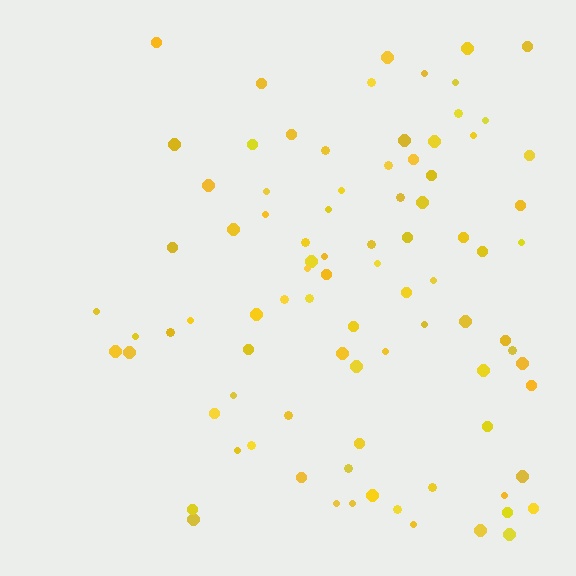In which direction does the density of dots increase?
From left to right, with the right side densest.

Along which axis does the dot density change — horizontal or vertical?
Horizontal.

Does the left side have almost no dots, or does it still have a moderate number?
Still a moderate number, just noticeably fewer than the right.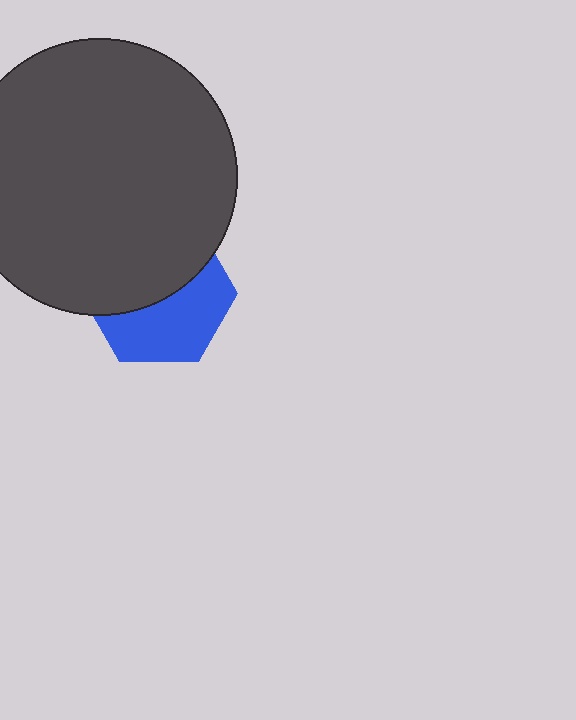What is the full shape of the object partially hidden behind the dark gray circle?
The partially hidden object is a blue hexagon.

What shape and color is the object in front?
The object in front is a dark gray circle.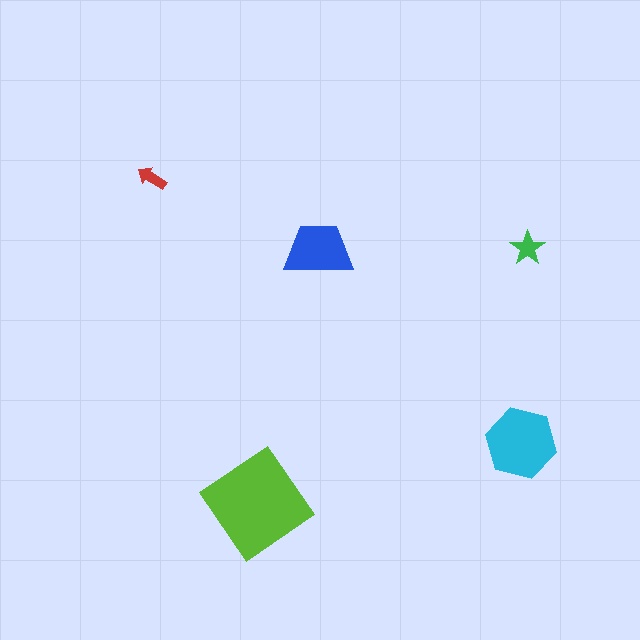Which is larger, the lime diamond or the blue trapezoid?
The lime diamond.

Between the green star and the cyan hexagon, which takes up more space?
The cyan hexagon.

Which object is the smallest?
The red arrow.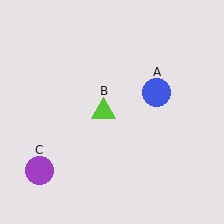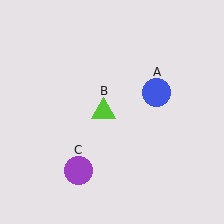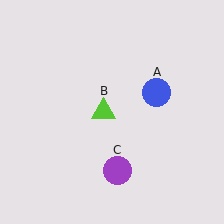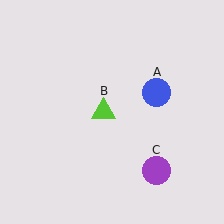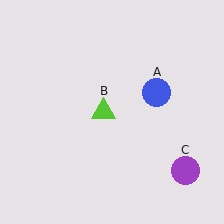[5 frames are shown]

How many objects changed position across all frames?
1 object changed position: purple circle (object C).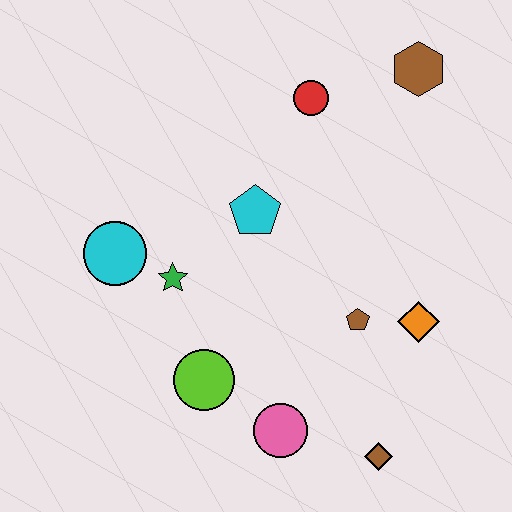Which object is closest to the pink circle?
The lime circle is closest to the pink circle.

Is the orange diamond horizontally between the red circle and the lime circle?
No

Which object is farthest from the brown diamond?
The brown hexagon is farthest from the brown diamond.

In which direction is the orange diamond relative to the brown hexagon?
The orange diamond is below the brown hexagon.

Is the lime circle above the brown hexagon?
No